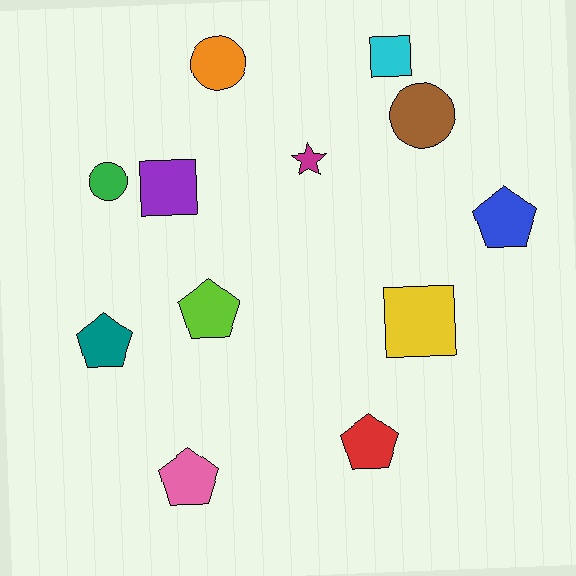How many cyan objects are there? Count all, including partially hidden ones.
There is 1 cyan object.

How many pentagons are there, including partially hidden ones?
There are 5 pentagons.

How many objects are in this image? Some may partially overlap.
There are 12 objects.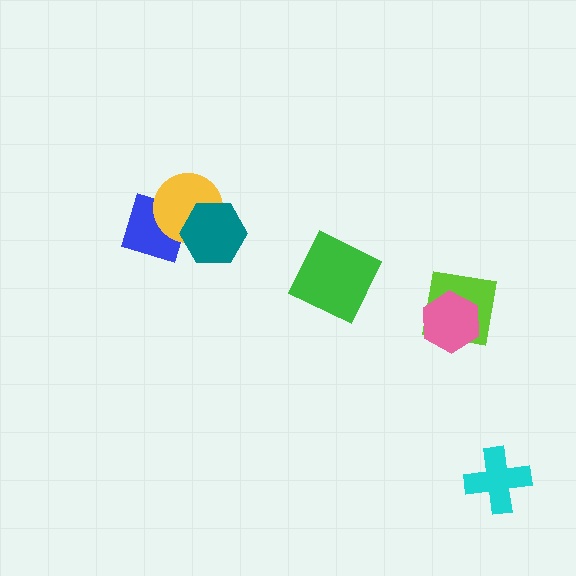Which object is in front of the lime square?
The pink hexagon is in front of the lime square.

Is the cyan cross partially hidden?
No, no other shape covers it.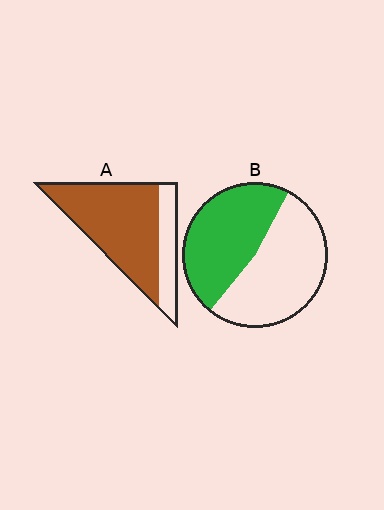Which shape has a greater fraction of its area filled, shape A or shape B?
Shape A.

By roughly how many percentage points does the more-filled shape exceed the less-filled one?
By roughly 30 percentage points (A over B).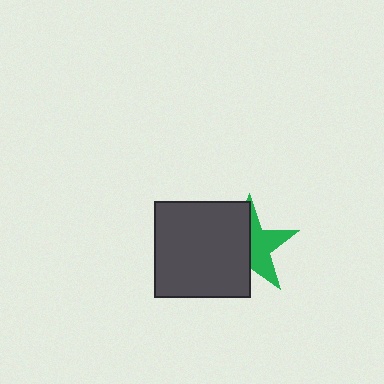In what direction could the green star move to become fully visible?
The green star could move right. That would shift it out from behind the dark gray square entirely.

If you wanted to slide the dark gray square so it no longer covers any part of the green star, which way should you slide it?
Slide it left — that is the most direct way to separate the two shapes.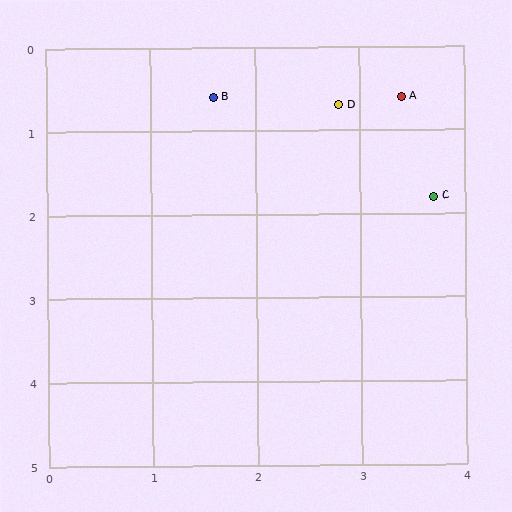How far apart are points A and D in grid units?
Points A and D are about 0.6 grid units apart.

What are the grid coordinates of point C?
Point C is at approximately (3.7, 1.8).